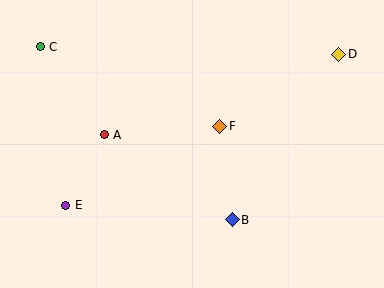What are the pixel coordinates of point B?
Point B is at (232, 220).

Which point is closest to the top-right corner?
Point D is closest to the top-right corner.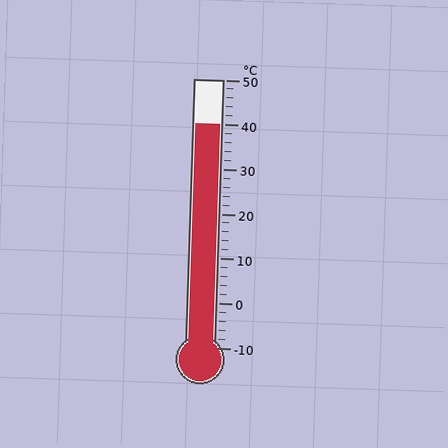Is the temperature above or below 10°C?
The temperature is above 10°C.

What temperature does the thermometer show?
The thermometer shows approximately 40°C.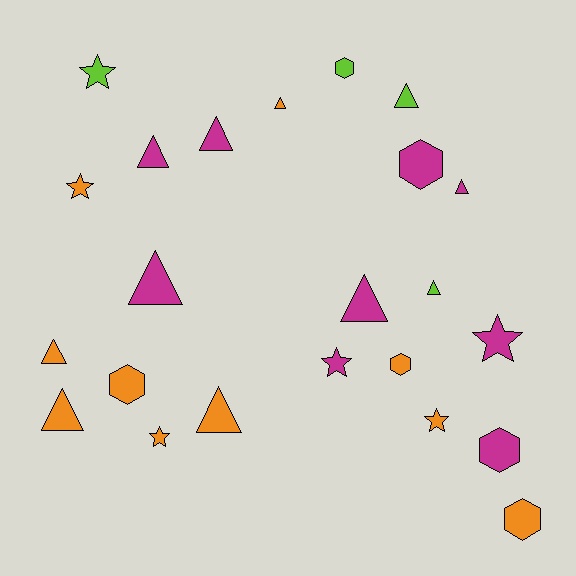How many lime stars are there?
There is 1 lime star.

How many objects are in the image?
There are 23 objects.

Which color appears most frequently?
Orange, with 10 objects.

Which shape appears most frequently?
Triangle, with 11 objects.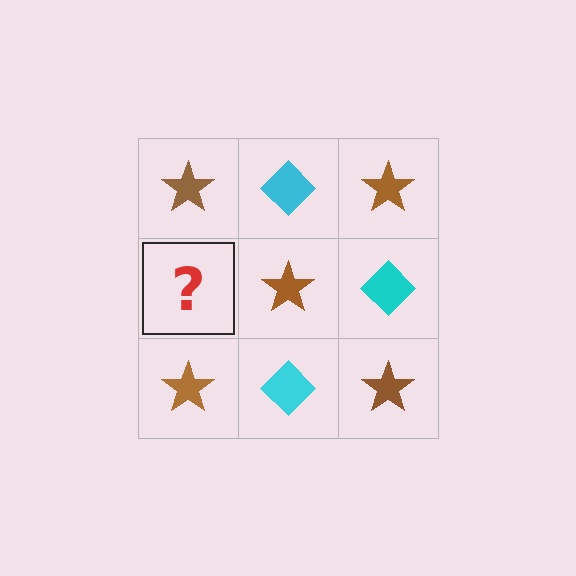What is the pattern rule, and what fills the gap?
The rule is that it alternates brown star and cyan diamond in a checkerboard pattern. The gap should be filled with a cyan diamond.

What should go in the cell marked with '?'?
The missing cell should contain a cyan diamond.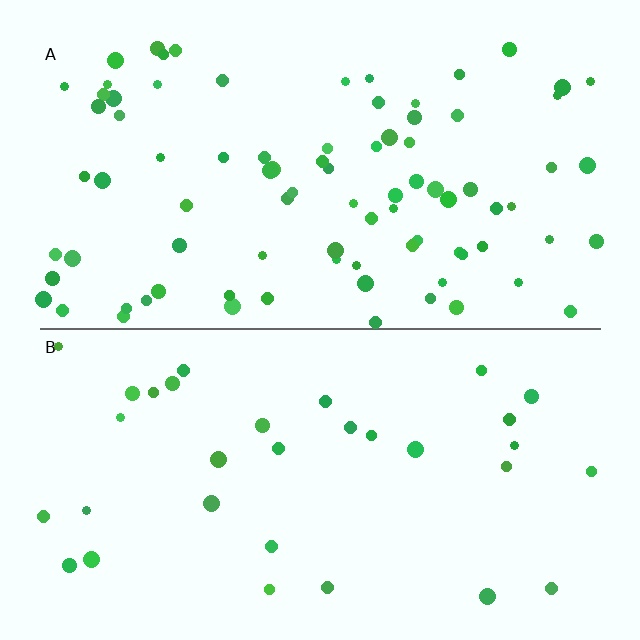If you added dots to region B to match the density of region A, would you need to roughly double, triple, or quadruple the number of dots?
Approximately triple.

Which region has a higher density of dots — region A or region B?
A (the top).